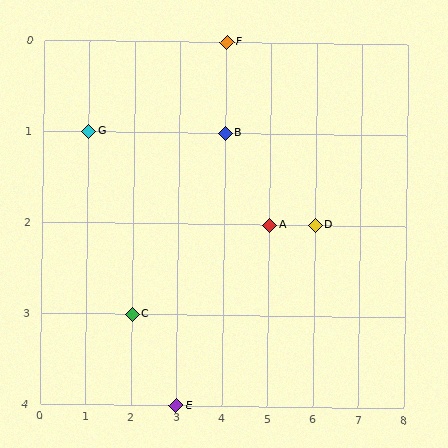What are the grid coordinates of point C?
Point C is at grid coordinates (2, 3).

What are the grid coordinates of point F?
Point F is at grid coordinates (4, 0).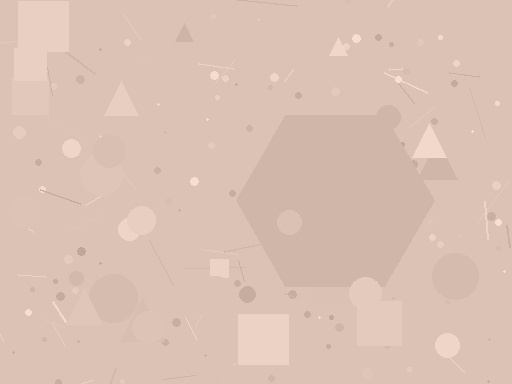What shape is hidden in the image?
A hexagon is hidden in the image.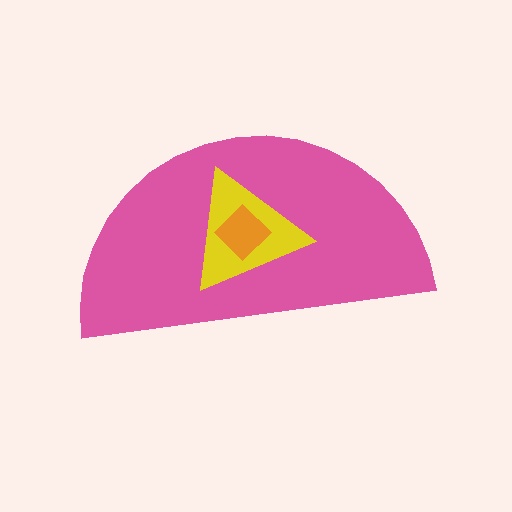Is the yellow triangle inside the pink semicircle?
Yes.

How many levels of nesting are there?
3.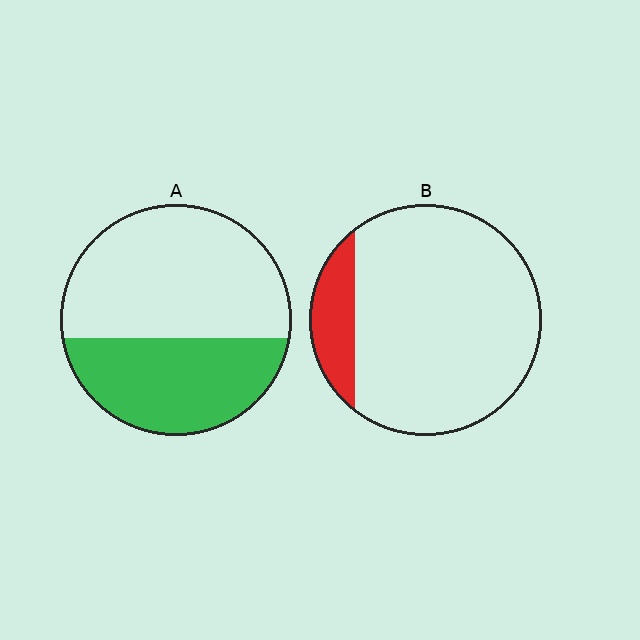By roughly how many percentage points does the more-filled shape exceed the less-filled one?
By roughly 25 percentage points (A over B).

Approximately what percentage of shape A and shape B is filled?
A is approximately 40% and B is approximately 15%.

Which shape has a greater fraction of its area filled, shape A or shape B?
Shape A.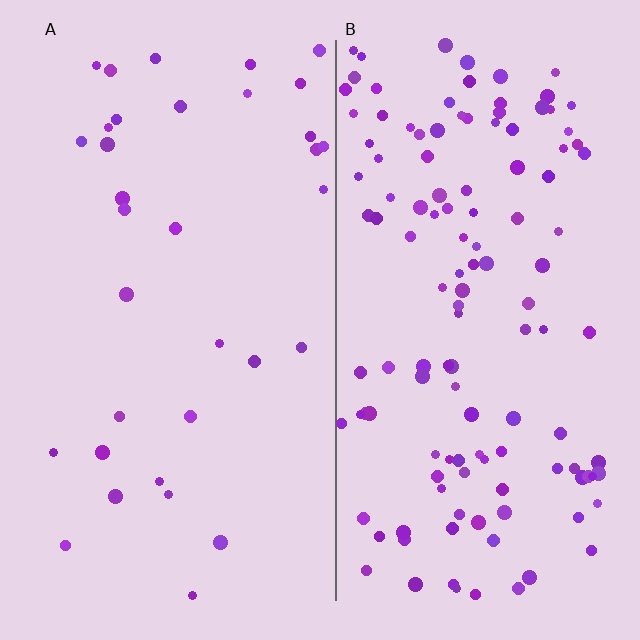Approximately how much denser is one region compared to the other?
Approximately 3.8× — region B over region A.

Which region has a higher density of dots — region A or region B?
B (the right).